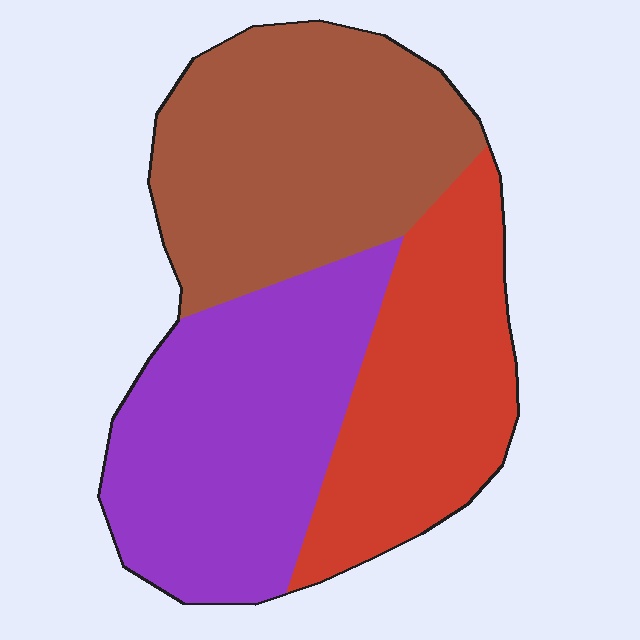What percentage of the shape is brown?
Brown takes up between a third and a half of the shape.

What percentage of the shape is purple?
Purple takes up about three eighths (3/8) of the shape.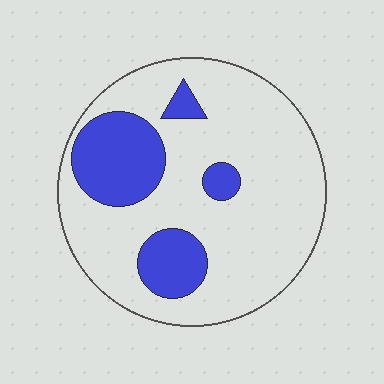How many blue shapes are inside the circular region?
4.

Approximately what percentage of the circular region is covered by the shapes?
Approximately 25%.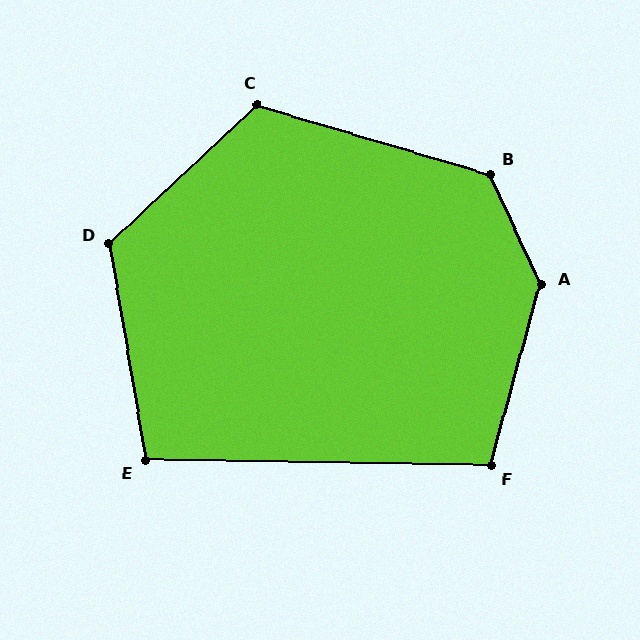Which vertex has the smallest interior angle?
E, at approximately 100 degrees.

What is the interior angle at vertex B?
Approximately 131 degrees (obtuse).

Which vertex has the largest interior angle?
A, at approximately 140 degrees.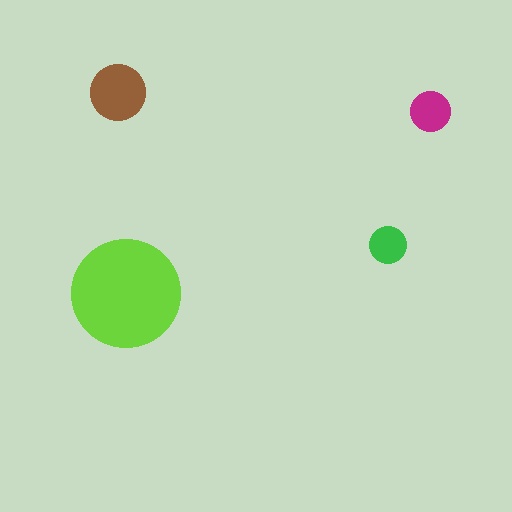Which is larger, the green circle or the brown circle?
The brown one.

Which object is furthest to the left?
The brown circle is leftmost.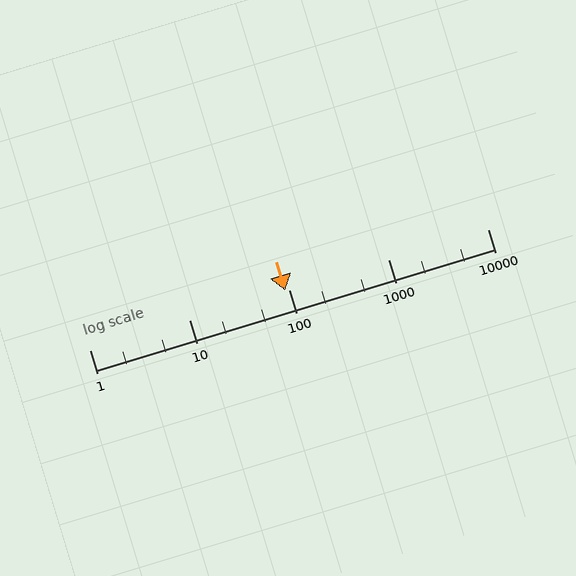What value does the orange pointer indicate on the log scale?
The pointer indicates approximately 92.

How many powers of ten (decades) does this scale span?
The scale spans 4 decades, from 1 to 10000.